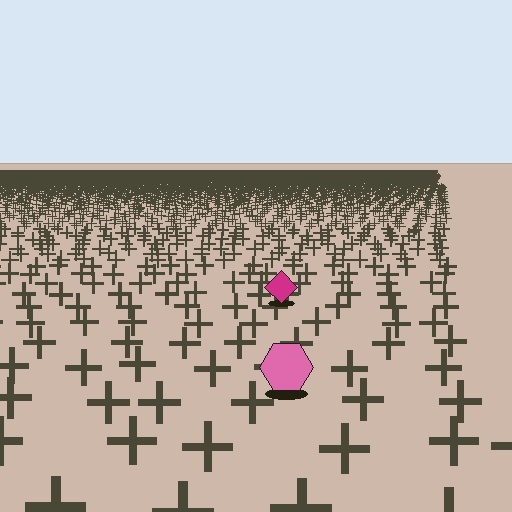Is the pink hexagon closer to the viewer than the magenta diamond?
Yes. The pink hexagon is closer — you can tell from the texture gradient: the ground texture is coarser near it.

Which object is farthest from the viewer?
The magenta diamond is farthest from the viewer. It appears smaller and the ground texture around it is denser.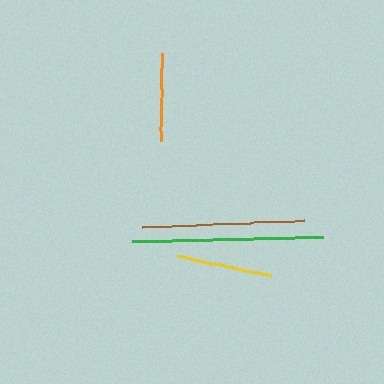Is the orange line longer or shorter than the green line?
The green line is longer than the orange line.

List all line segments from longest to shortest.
From longest to shortest: green, brown, yellow, orange.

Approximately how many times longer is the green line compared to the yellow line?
The green line is approximately 2.0 times the length of the yellow line.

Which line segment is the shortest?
The orange line is the shortest at approximately 87 pixels.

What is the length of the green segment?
The green segment is approximately 191 pixels long.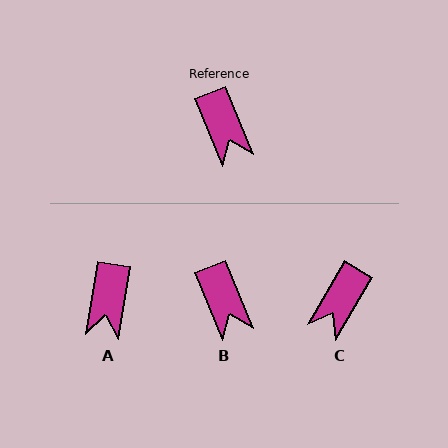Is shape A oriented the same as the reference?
No, it is off by about 31 degrees.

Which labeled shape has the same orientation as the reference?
B.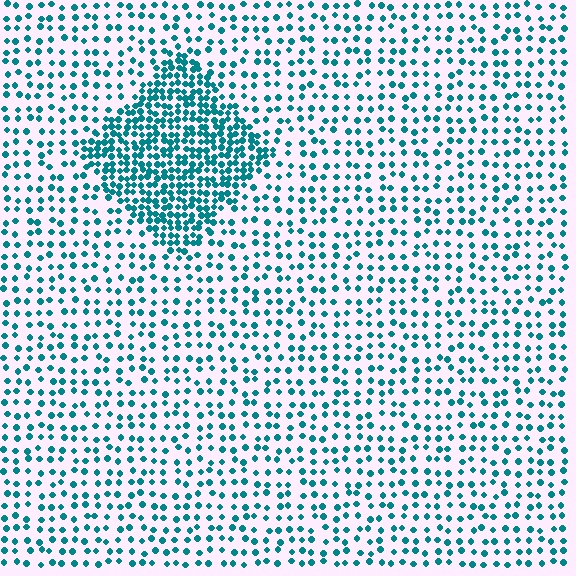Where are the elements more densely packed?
The elements are more densely packed inside the diamond boundary.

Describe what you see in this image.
The image contains small teal elements arranged at two different densities. A diamond-shaped region is visible where the elements are more densely packed than the surrounding area.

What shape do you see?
I see a diamond.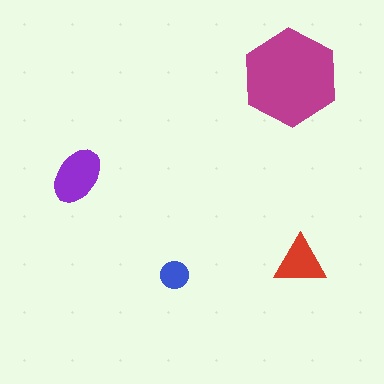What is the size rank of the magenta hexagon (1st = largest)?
1st.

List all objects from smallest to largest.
The blue circle, the red triangle, the purple ellipse, the magenta hexagon.